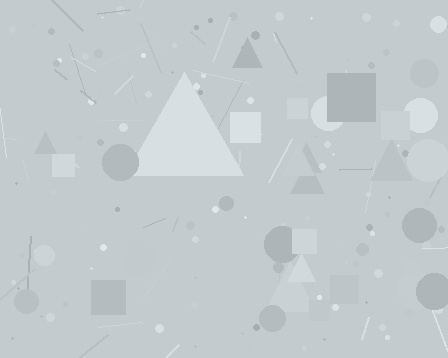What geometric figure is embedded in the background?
A triangle is embedded in the background.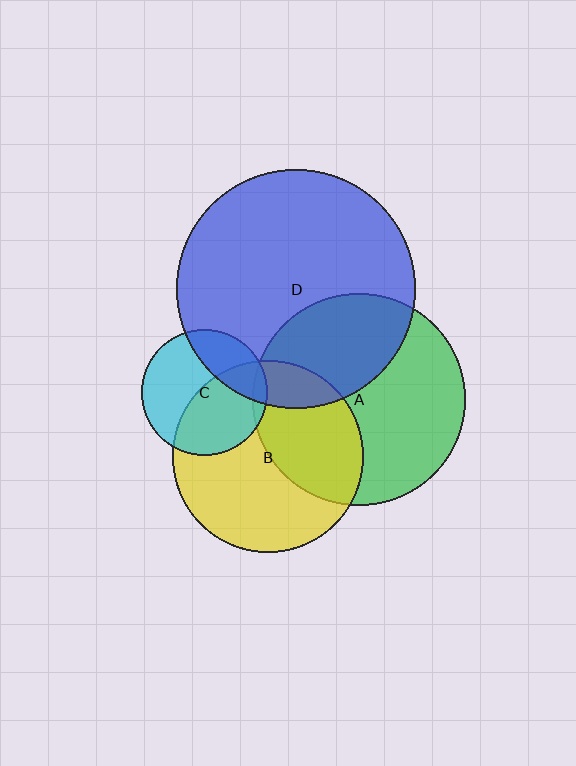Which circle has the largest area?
Circle D (blue).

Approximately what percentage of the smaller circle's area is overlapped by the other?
Approximately 35%.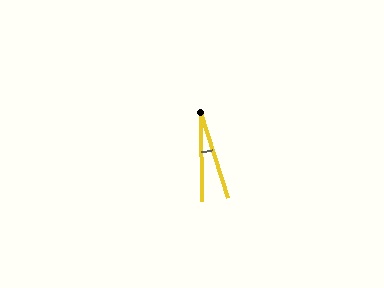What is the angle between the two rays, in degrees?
Approximately 17 degrees.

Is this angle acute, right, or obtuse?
It is acute.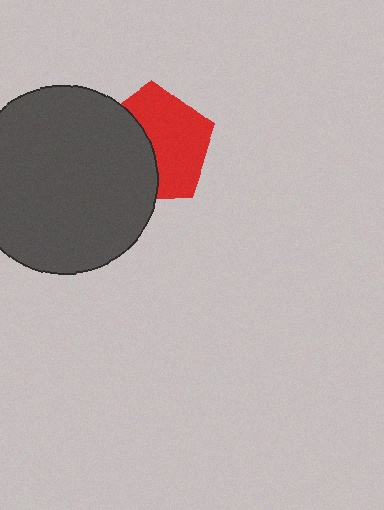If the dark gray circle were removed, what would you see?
You would see the complete red pentagon.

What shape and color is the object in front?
The object in front is a dark gray circle.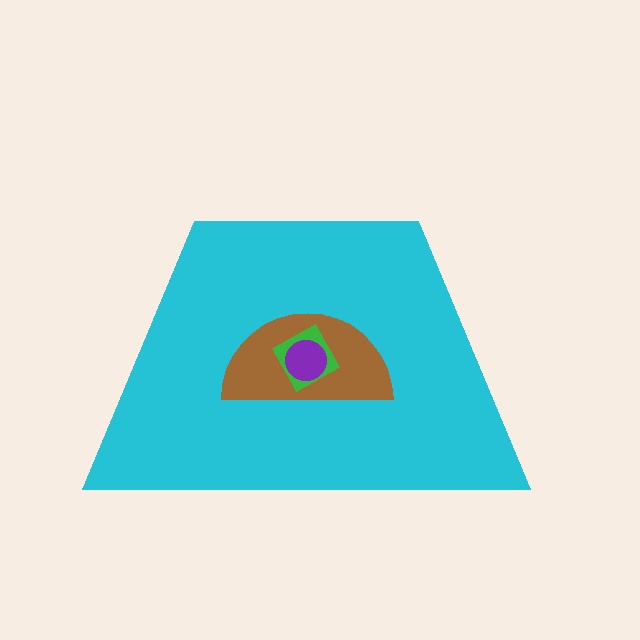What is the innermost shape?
The purple circle.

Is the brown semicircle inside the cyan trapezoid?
Yes.